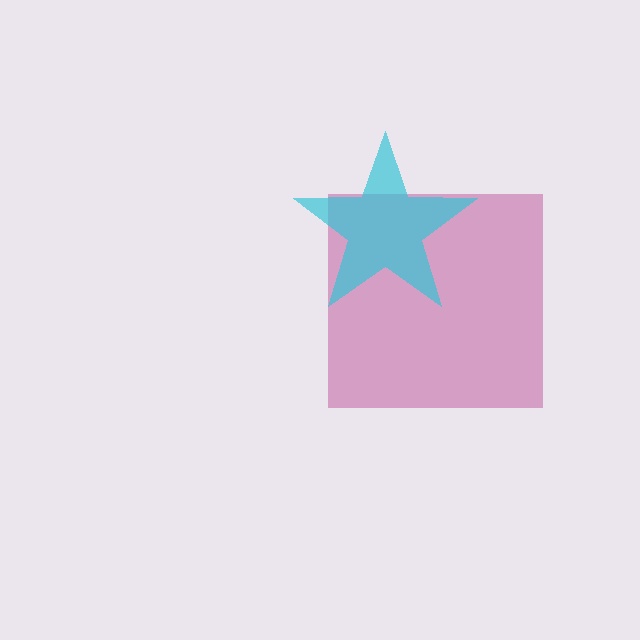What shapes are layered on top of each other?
The layered shapes are: a magenta square, a cyan star.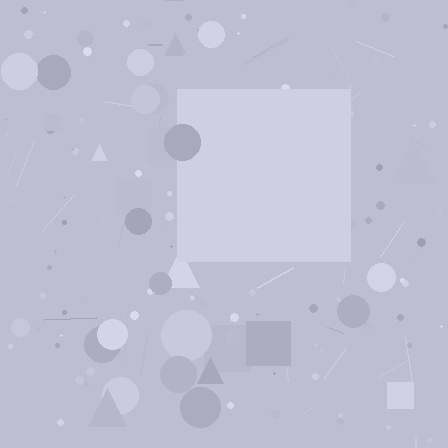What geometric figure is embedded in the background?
A square is embedded in the background.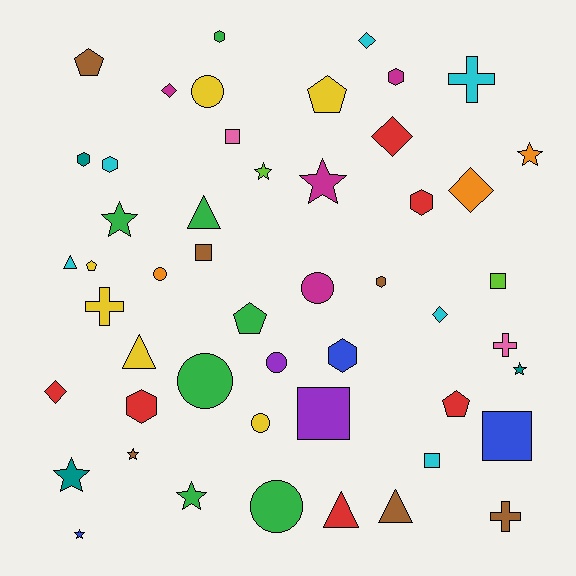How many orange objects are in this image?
There are 3 orange objects.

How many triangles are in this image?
There are 5 triangles.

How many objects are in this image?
There are 50 objects.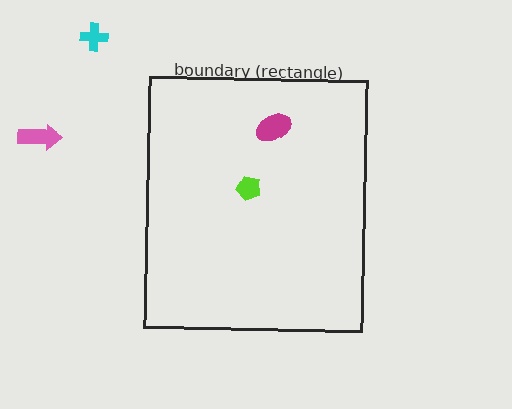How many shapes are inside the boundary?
2 inside, 2 outside.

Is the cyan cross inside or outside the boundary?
Outside.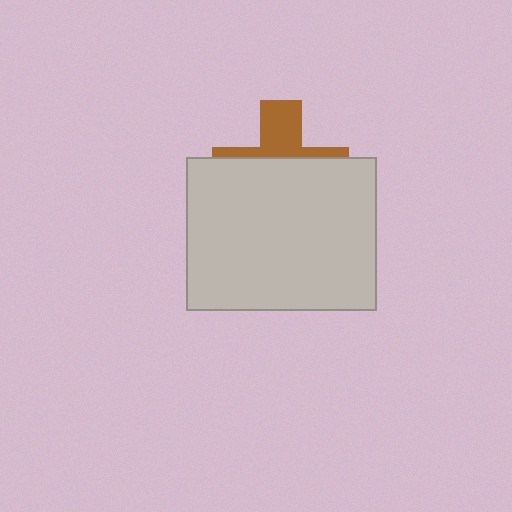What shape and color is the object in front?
The object in front is a light gray rectangle.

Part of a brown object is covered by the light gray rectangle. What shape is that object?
It is a cross.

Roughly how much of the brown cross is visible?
A small part of it is visible (roughly 35%).